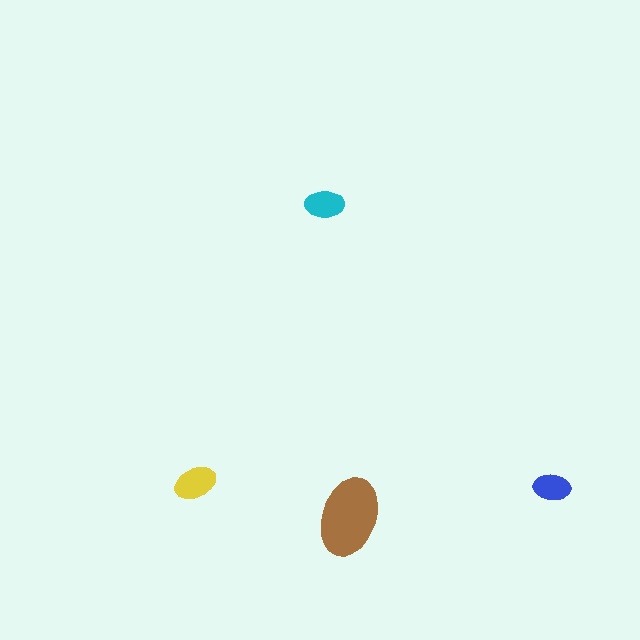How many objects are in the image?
There are 4 objects in the image.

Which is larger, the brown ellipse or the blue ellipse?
The brown one.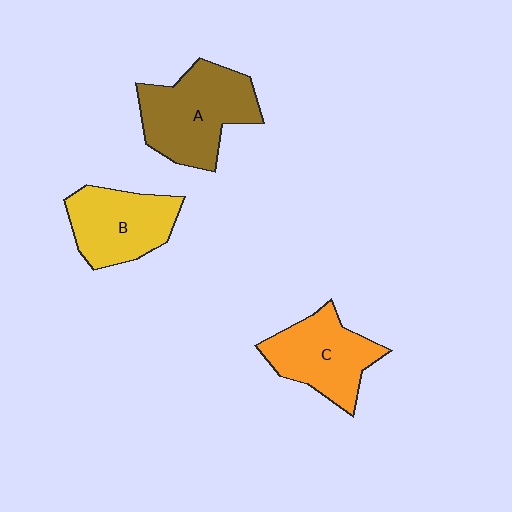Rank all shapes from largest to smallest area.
From largest to smallest: A (brown), C (orange), B (yellow).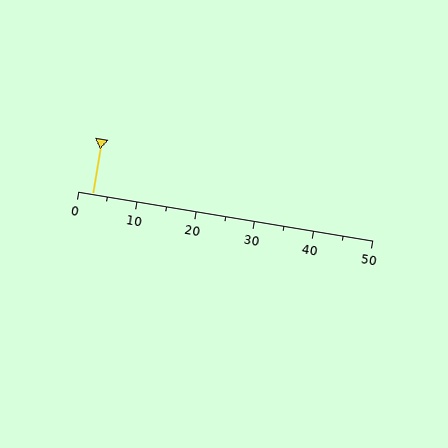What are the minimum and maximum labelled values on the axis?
The axis runs from 0 to 50.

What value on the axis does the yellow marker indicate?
The marker indicates approximately 2.5.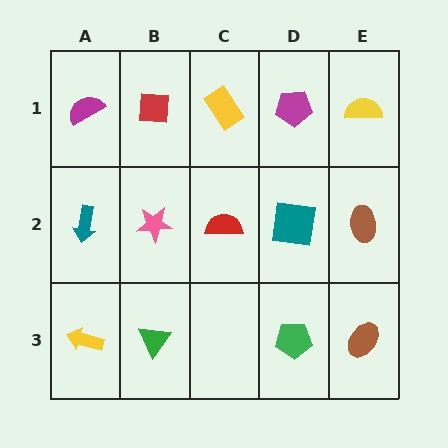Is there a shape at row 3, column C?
No, that cell is empty.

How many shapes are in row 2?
5 shapes.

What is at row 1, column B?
A red square.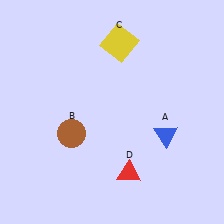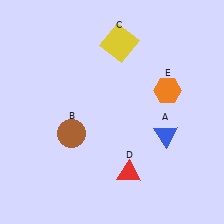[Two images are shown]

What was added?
An orange hexagon (E) was added in Image 2.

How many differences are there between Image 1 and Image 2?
There is 1 difference between the two images.